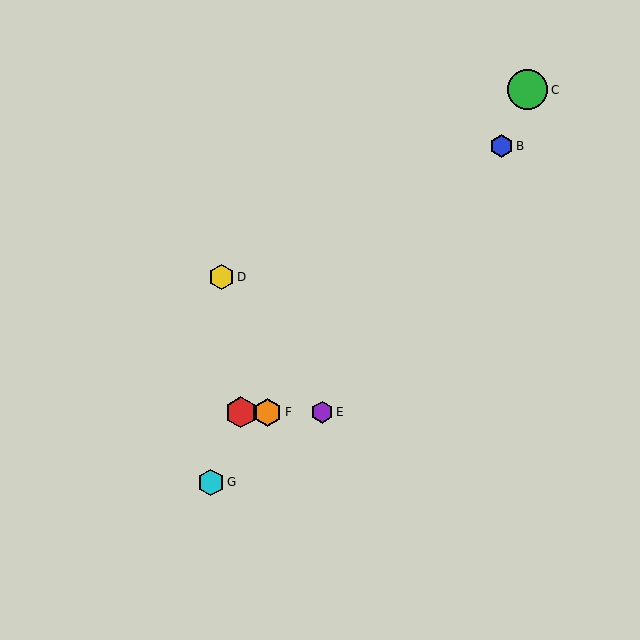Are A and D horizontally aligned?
No, A is at y≈412 and D is at y≈277.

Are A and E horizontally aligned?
Yes, both are at y≈412.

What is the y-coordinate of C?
Object C is at y≈90.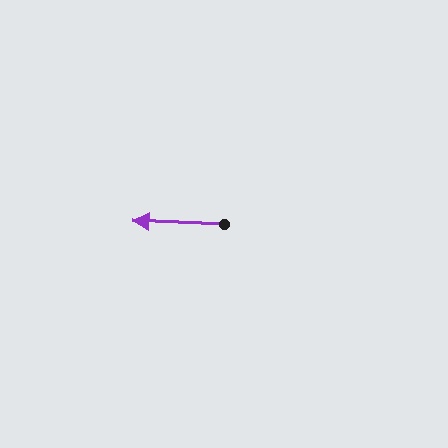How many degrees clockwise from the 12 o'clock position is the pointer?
Approximately 272 degrees.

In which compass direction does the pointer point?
West.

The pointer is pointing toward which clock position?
Roughly 9 o'clock.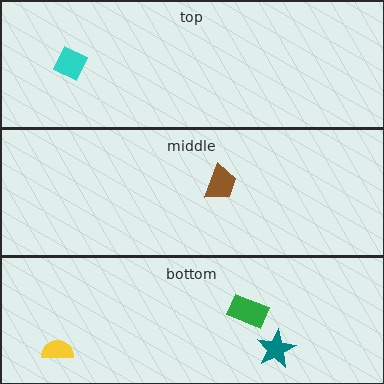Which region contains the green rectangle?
The bottom region.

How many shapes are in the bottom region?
3.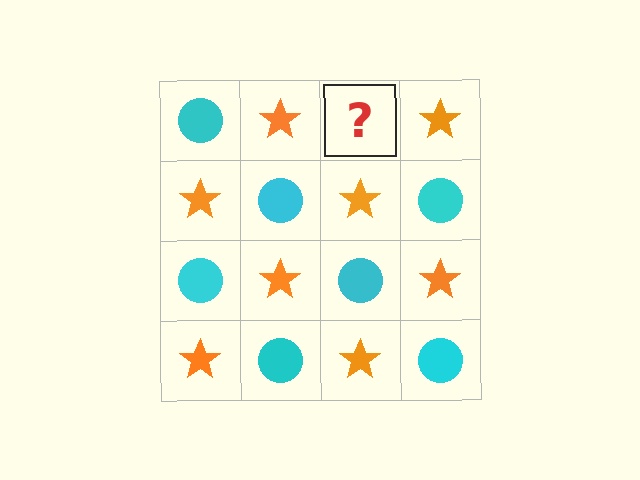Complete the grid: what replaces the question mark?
The question mark should be replaced with a cyan circle.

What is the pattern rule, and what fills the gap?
The rule is that it alternates cyan circle and orange star in a checkerboard pattern. The gap should be filled with a cyan circle.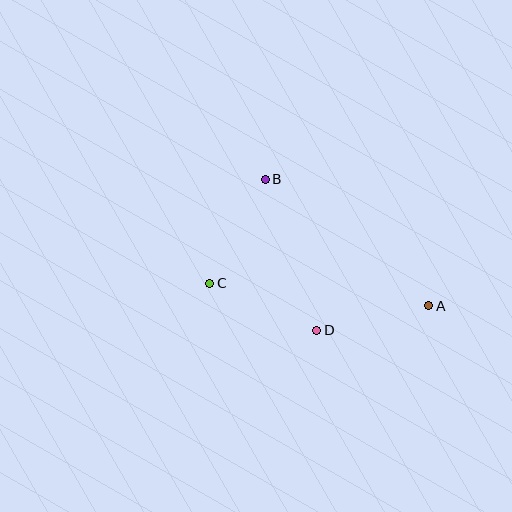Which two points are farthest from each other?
Points A and C are farthest from each other.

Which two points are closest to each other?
Points A and D are closest to each other.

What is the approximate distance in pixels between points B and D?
The distance between B and D is approximately 160 pixels.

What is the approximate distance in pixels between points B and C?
The distance between B and C is approximately 118 pixels.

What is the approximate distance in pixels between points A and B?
The distance between A and B is approximately 207 pixels.